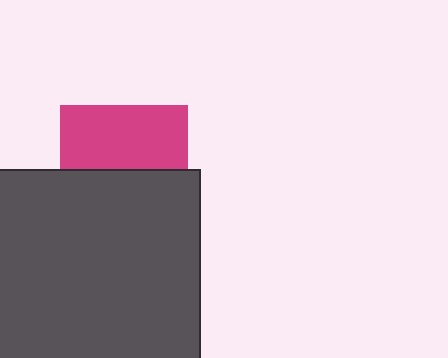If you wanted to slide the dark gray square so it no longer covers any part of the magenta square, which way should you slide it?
Slide it down — that is the most direct way to separate the two shapes.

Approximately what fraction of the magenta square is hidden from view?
Roughly 49% of the magenta square is hidden behind the dark gray square.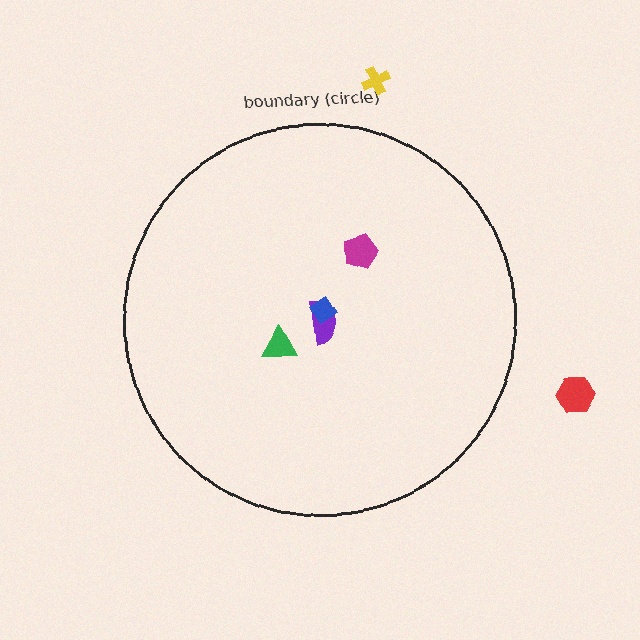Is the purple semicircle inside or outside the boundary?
Inside.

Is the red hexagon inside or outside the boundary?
Outside.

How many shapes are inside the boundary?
4 inside, 2 outside.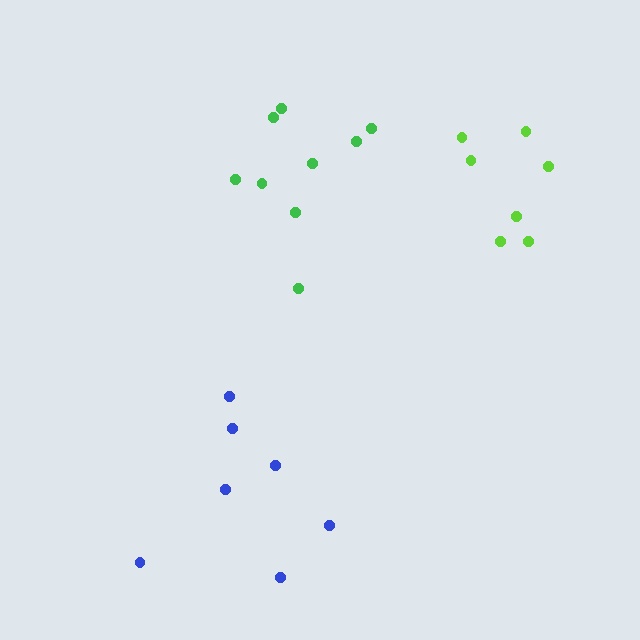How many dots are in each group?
Group 1: 7 dots, Group 2: 7 dots, Group 3: 9 dots (23 total).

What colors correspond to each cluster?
The clusters are colored: lime, blue, green.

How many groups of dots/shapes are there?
There are 3 groups.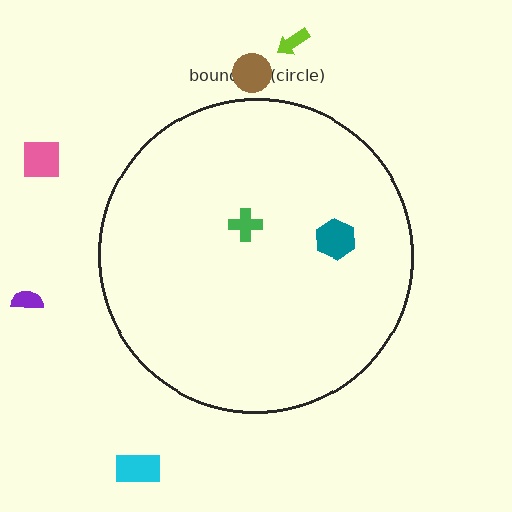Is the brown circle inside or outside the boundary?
Outside.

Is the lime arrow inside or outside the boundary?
Outside.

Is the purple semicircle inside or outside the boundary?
Outside.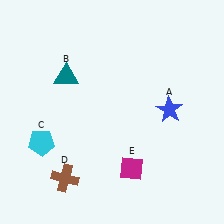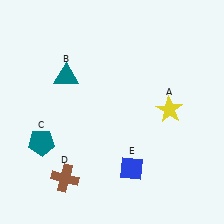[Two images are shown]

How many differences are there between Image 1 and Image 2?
There are 3 differences between the two images.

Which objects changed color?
A changed from blue to yellow. C changed from cyan to teal. E changed from magenta to blue.